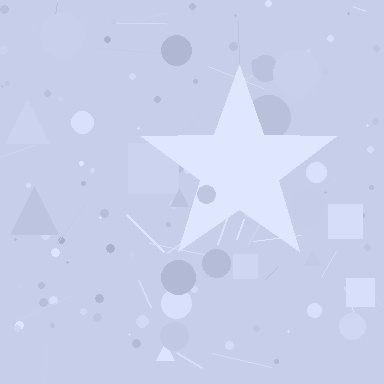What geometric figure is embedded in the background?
A star is embedded in the background.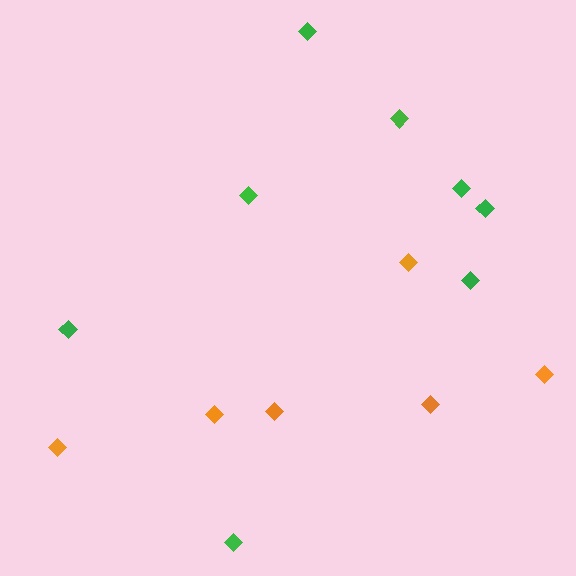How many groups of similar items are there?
There are 2 groups: one group of orange diamonds (6) and one group of green diamonds (8).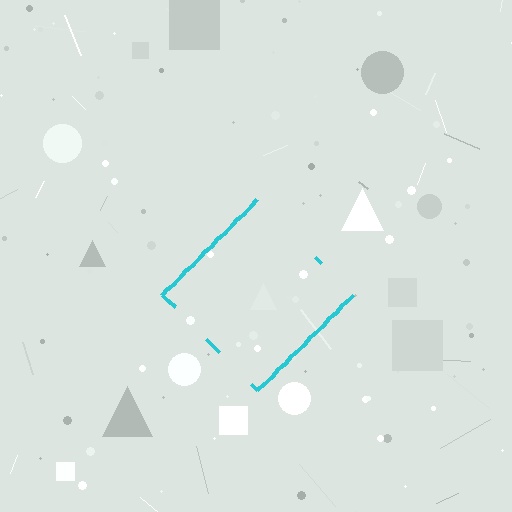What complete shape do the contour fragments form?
The contour fragments form a diamond.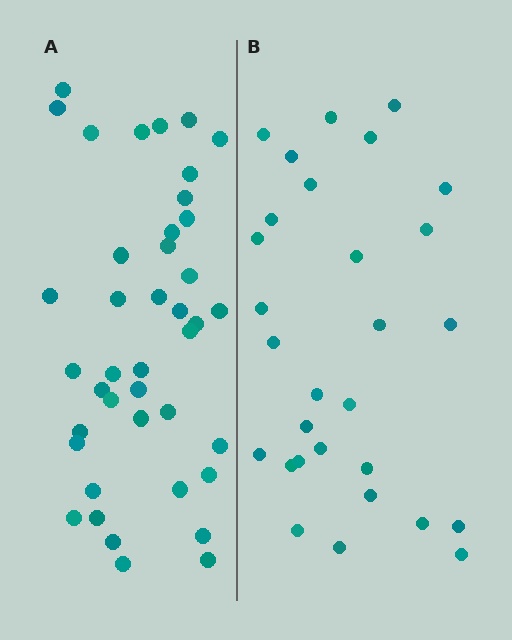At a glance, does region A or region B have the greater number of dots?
Region A (the left region) has more dots.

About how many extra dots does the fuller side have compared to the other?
Region A has roughly 12 or so more dots than region B.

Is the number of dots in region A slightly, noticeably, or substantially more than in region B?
Region A has noticeably more, but not dramatically so. The ratio is roughly 1.4 to 1.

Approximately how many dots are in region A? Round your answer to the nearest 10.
About 40 dots. (The exact count is 41, which rounds to 40.)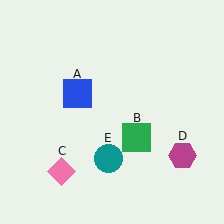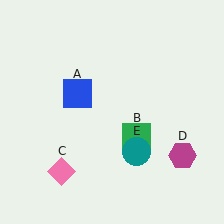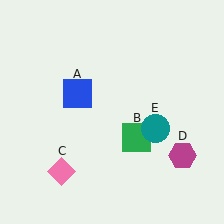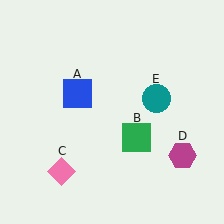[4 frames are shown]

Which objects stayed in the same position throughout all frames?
Blue square (object A) and green square (object B) and pink diamond (object C) and magenta hexagon (object D) remained stationary.